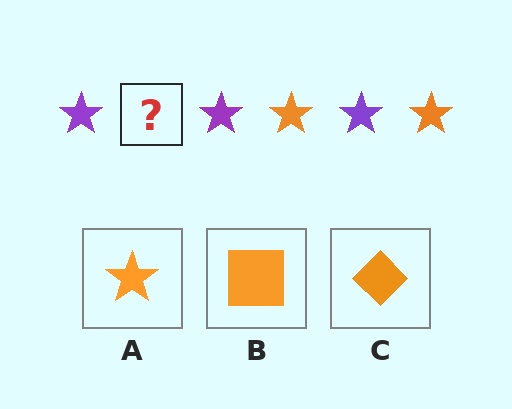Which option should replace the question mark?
Option A.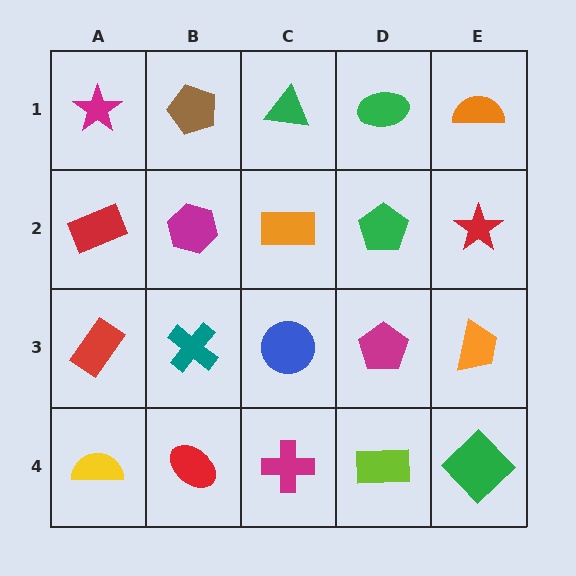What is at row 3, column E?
An orange trapezoid.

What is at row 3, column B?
A teal cross.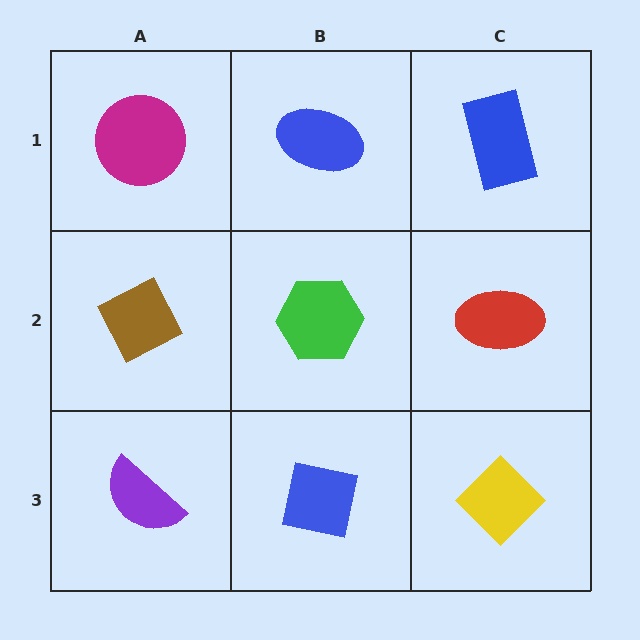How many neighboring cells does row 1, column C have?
2.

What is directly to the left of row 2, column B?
A brown diamond.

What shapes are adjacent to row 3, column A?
A brown diamond (row 2, column A), a blue square (row 3, column B).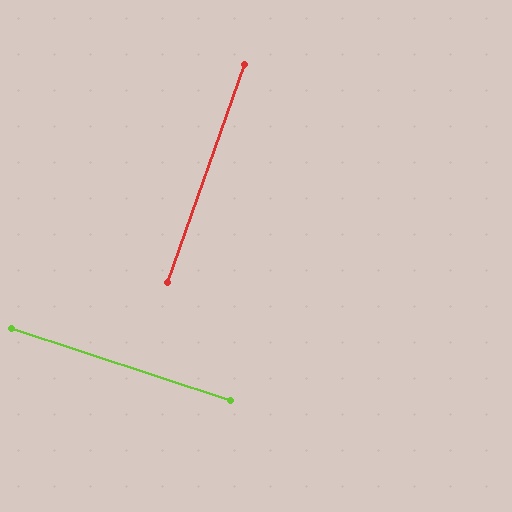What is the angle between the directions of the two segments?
Approximately 89 degrees.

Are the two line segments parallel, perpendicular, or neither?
Perpendicular — they meet at approximately 89°.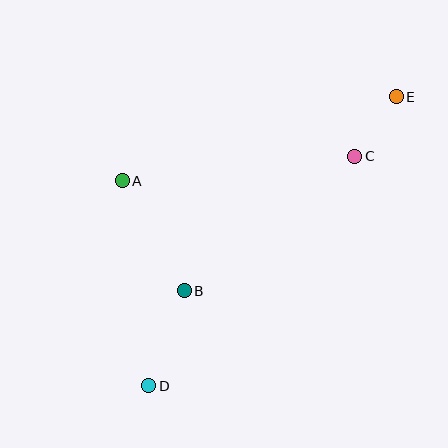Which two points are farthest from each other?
Points D and E are farthest from each other.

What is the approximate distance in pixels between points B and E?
The distance between B and E is approximately 287 pixels.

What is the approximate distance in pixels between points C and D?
The distance between C and D is approximately 308 pixels.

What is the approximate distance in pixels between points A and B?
The distance between A and B is approximately 126 pixels.